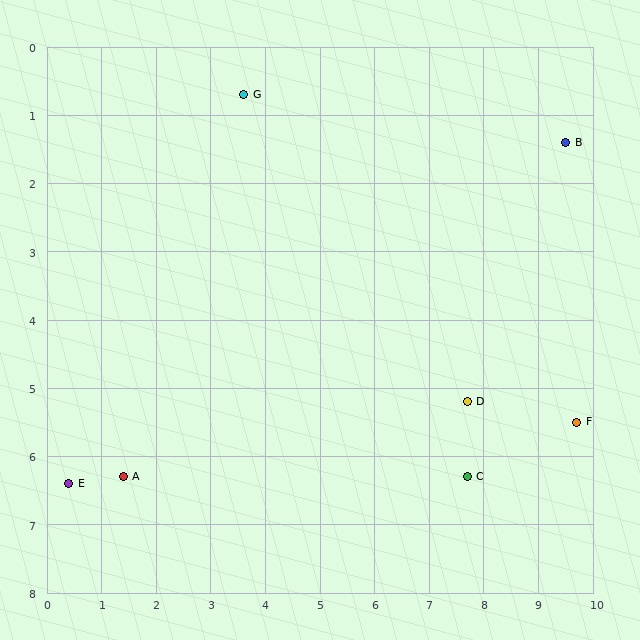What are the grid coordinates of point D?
Point D is at approximately (7.7, 5.2).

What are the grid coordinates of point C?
Point C is at approximately (7.7, 6.3).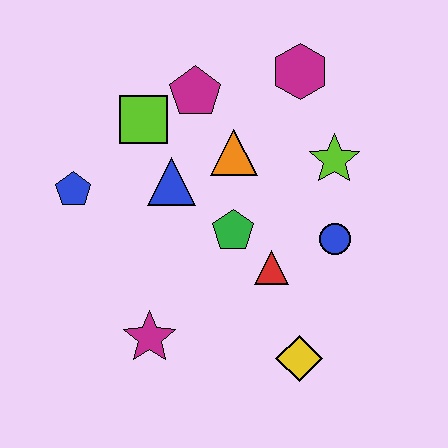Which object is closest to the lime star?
The blue circle is closest to the lime star.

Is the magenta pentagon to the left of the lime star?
Yes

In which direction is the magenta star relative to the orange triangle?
The magenta star is below the orange triangle.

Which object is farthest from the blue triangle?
The yellow diamond is farthest from the blue triangle.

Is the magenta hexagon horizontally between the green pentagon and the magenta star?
No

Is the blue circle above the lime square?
No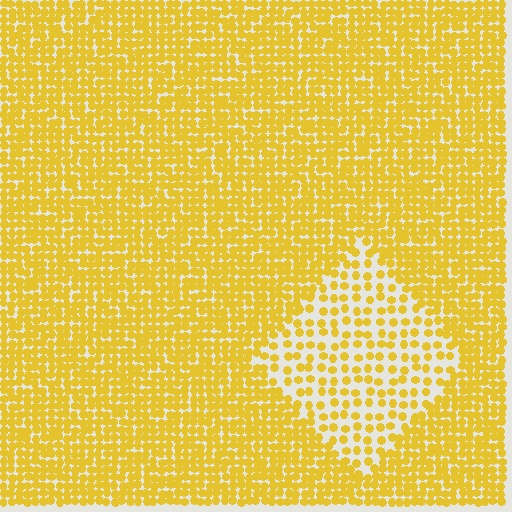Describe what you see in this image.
The image contains small yellow elements arranged at two different densities. A diamond-shaped region is visible where the elements are less densely packed than the surrounding area.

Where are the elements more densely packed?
The elements are more densely packed outside the diamond boundary.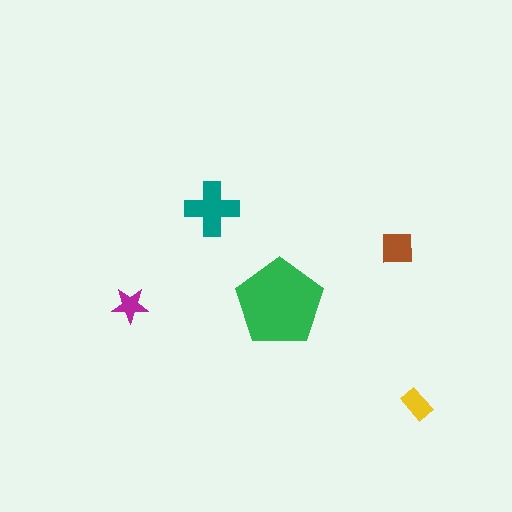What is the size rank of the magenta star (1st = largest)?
5th.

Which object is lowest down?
The yellow rectangle is bottommost.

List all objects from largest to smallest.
The green pentagon, the teal cross, the brown square, the yellow rectangle, the magenta star.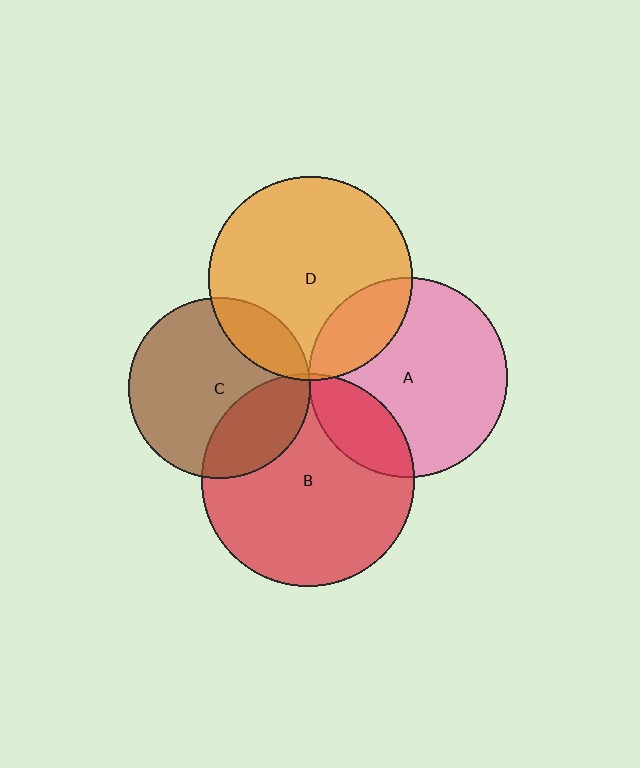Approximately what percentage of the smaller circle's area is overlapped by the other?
Approximately 5%.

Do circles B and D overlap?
Yes.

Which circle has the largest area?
Circle B (red).